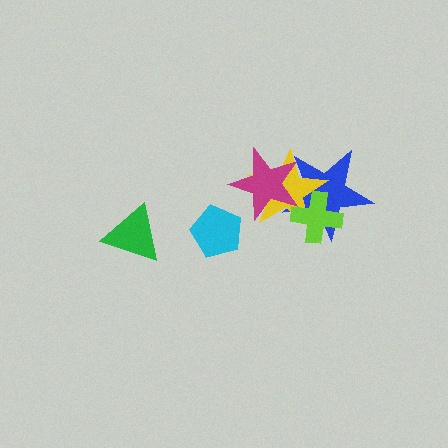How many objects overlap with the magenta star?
2 objects overlap with the magenta star.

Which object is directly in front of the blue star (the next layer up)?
The yellow star is directly in front of the blue star.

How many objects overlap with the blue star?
3 objects overlap with the blue star.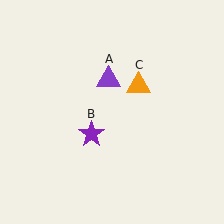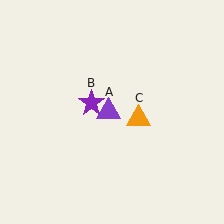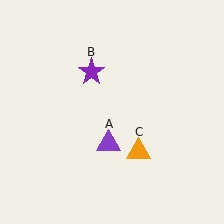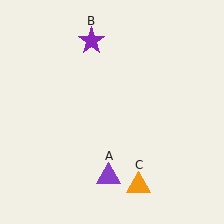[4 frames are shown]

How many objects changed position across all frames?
3 objects changed position: purple triangle (object A), purple star (object B), orange triangle (object C).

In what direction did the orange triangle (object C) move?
The orange triangle (object C) moved down.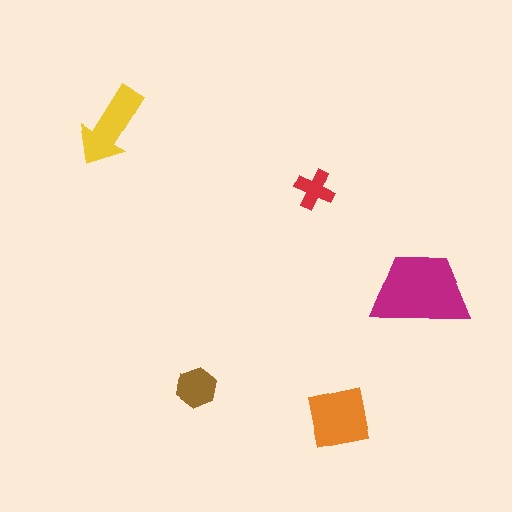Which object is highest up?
The yellow arrow is topmost.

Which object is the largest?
The magenta trapezoid.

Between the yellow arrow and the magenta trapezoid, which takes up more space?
The magenta trapezoid.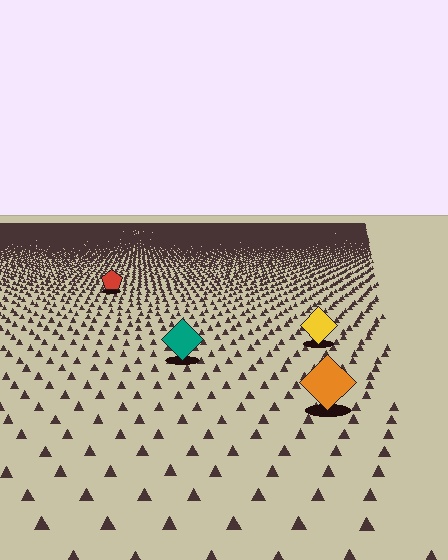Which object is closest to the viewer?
The orange diamond is closest. The texture marks near it are larger and more spread out.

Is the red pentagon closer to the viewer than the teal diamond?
No. The teal diamond is closer — you can tell from the texture gradient: the ground texture is coarser near it.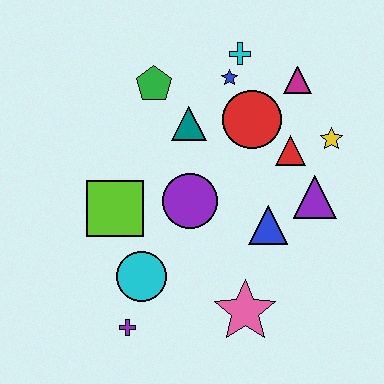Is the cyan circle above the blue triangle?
No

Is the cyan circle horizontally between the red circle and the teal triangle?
No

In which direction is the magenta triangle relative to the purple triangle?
The magenta triangle is above the purple triangle.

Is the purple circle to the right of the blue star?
No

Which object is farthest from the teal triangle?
The purple cross is farthest from the teal triangle.